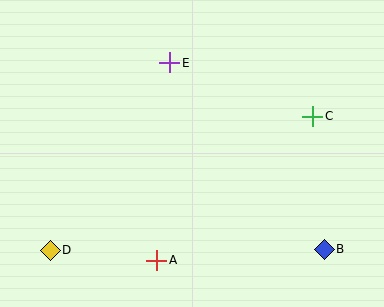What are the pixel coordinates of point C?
Point C is at (313, 116).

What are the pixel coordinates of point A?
Point A is at (157, 260).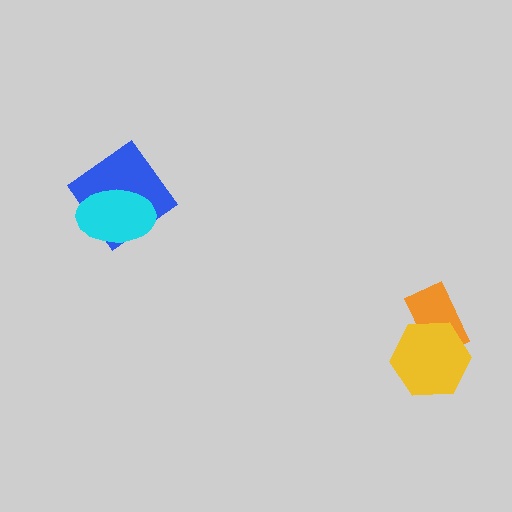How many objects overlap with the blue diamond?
1 object overlaps with the blue diamond.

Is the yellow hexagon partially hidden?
No, no other shape covers it.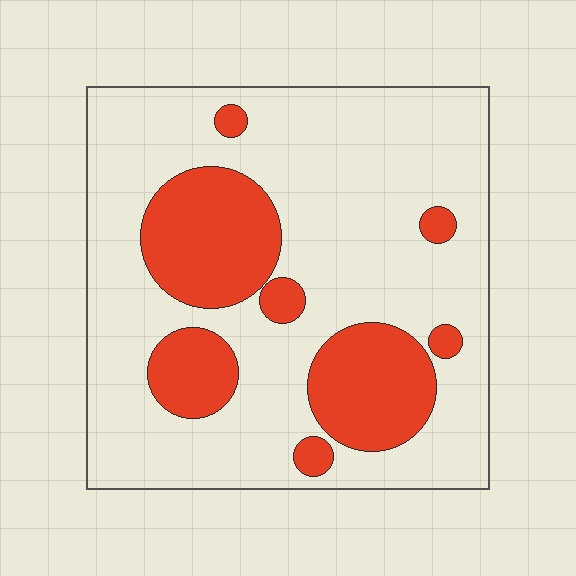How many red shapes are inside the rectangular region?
8.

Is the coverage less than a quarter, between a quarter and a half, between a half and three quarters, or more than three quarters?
Between a quarter and a half.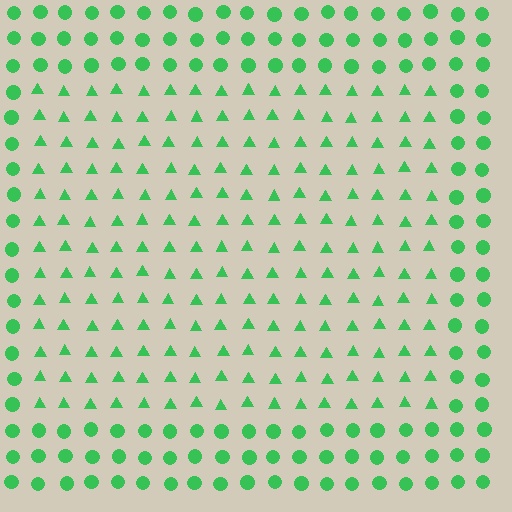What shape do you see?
I see a rectangle.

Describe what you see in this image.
The image is filled with small green elements arranged in a uniform grid. A rectangle-shaped region contains triangles, while the surrounding area contains circles. The boundary is defined purely by the change in element shape.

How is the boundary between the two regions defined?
The boundary is defined by a change in element shape: triangles inside vs. circles outside. All elements share the same color and spacing.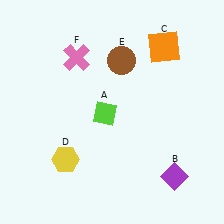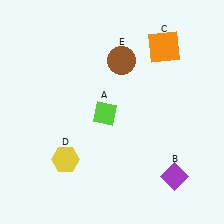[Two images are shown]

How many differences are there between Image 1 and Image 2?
There is 1 difference between the two images.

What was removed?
The pink cross (F) was removed in Image 2.